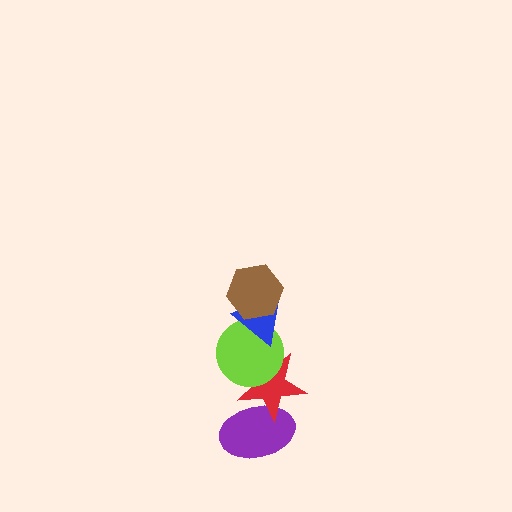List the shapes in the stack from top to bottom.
From top to bottom: the brown hexagon, the blue triangle, the lime circle, the red star, the purple ellipse.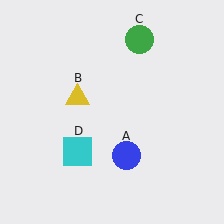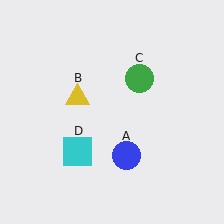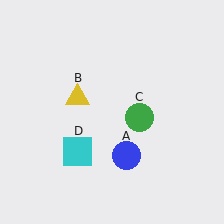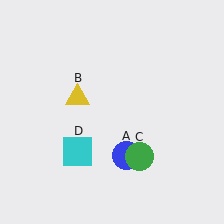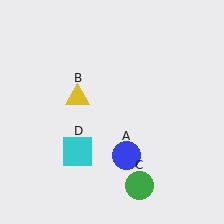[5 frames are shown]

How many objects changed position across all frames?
1 object changed position: green circle (object C).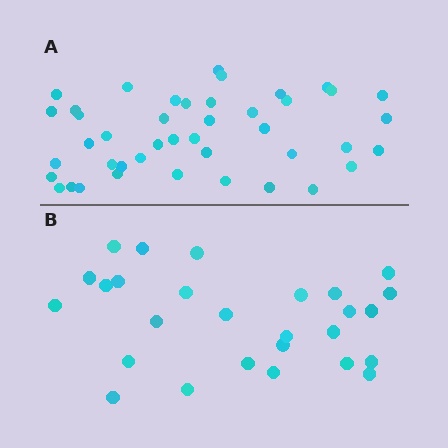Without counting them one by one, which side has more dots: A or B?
Region A (the top region) has more dots.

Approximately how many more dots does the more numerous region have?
Region A has approximately 15 more dots than region B.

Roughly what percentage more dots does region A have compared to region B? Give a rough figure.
About 60% more.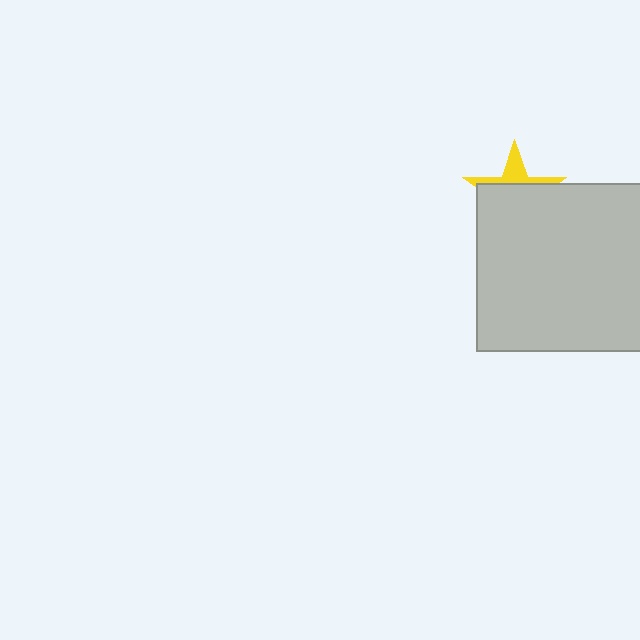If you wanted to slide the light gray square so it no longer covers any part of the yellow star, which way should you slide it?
Slide it down — that is the most direct way to separate the two shapes.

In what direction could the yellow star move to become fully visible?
The yellow star could move up. That would shift it out from behind the light gray square entirely.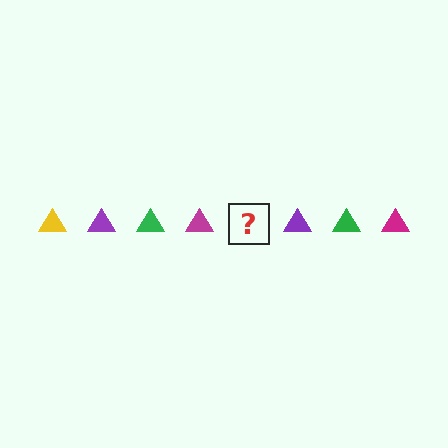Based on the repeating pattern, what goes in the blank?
The blank should be a yellow triangle.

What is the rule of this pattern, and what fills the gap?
The rule is that the pattern cycles through yellow, purple, green, magenta triangles. The gap should be filled with a yellow triangle.